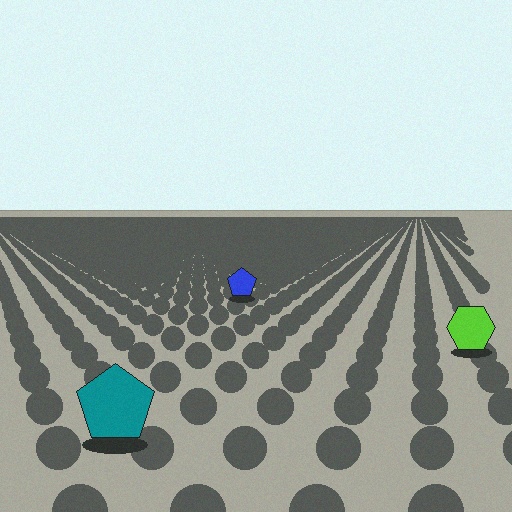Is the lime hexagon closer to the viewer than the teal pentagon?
No. The teal pentagon is closer — you can tell from the texture gradient: the ground texture is coarser near it.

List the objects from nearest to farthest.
From nearest to farthest: the teal pentagon, the lime hexagon, the blue pentagon.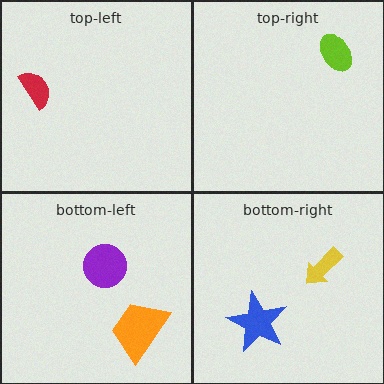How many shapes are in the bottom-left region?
2.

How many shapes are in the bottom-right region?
2.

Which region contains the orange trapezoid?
The bottom-left region.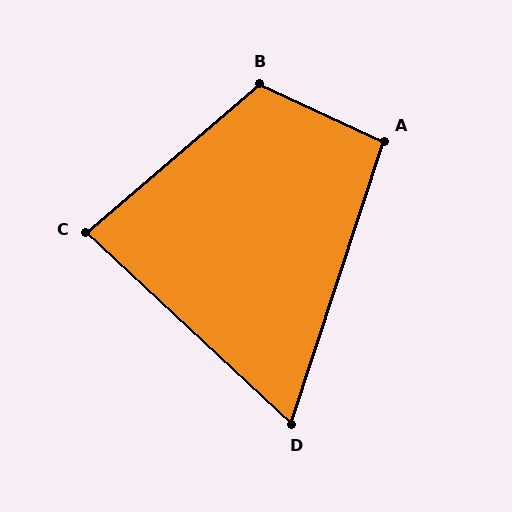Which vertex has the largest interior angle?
B, at approximately 115 degrees.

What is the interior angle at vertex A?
Approximately 97 degrees (obtuse).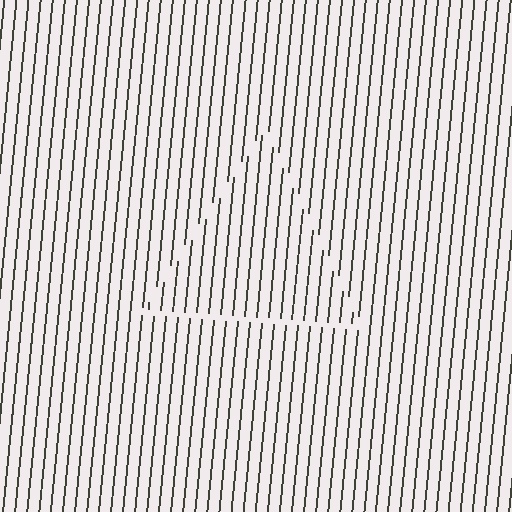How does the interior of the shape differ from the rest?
The interior of the shape contains the same grating, shifted by half a period — the contour is defined by the phase discontinuity where line-ends from the inner and outer gratings abut.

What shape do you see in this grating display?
An illusory triangle. The interior of the shape contains the same grating, shifted by half a period — the contour is defined by the phase discontinuity where line-ends from the inner and outer gratings abut.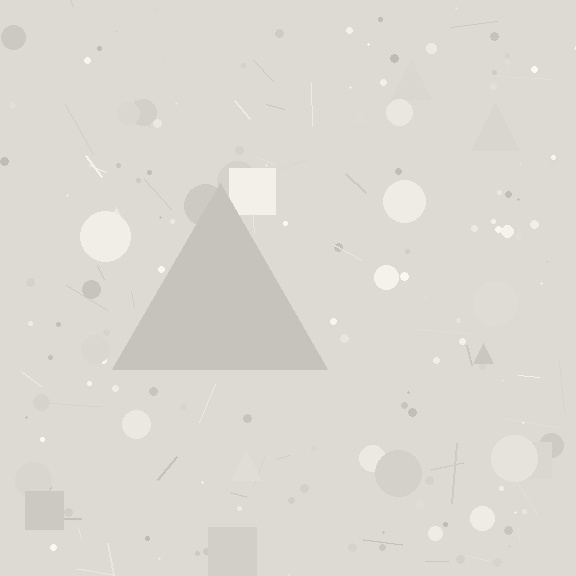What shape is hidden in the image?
A triangle is hidden in the image.